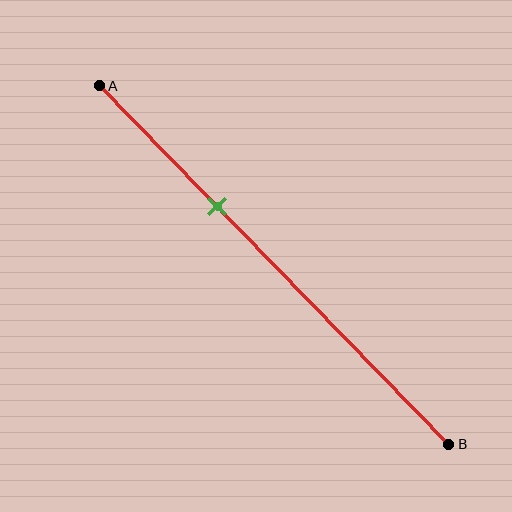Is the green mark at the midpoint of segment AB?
No, the mark is at about 35% from A, not at the 50% midpoint.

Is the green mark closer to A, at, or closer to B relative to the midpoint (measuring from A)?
The green mark is closer to point A than the midpoint of segment AB.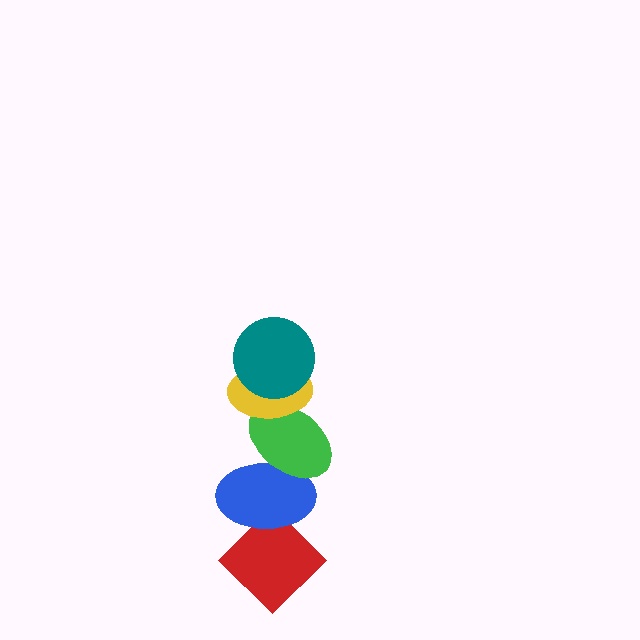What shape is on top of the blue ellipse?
The green ellipse is on top of the blue ellipse.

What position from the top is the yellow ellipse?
The yellow ellipse is 2nd from the top.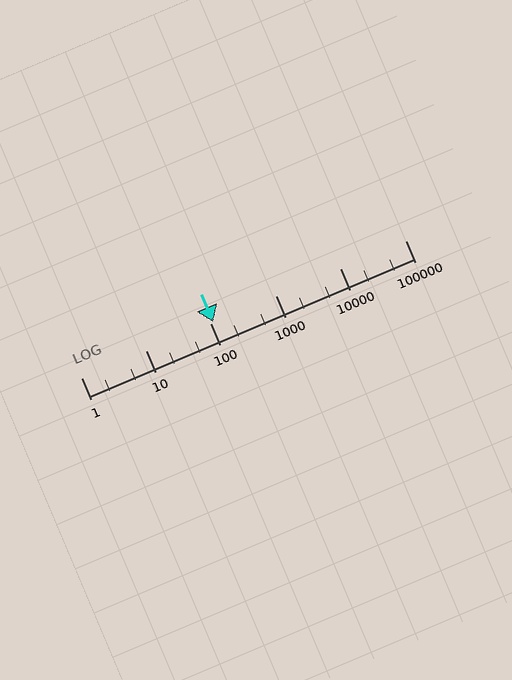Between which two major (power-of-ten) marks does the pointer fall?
The pointer is between 100 and 1000.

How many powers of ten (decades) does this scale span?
The scale spans 5 decades, from 1 to 100000.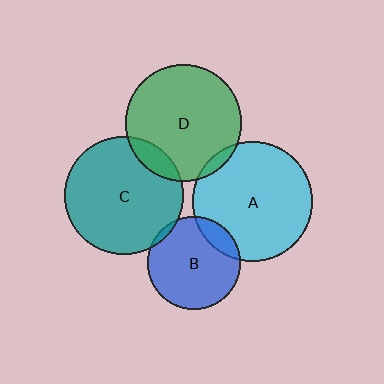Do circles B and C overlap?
Yes.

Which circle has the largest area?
Circle A (cyan).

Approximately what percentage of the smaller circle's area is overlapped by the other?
Approximately 5%.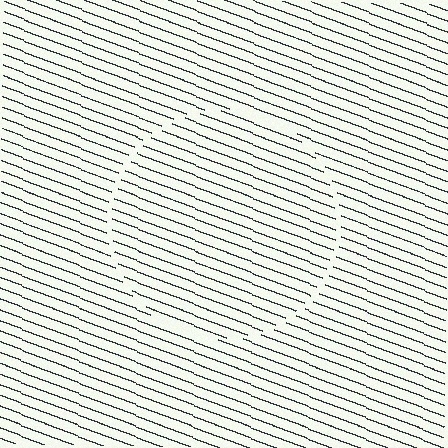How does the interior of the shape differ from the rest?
The interior of the shape contains the same grating, shifted by half a period — the contour is defined by the phase discontinuity where line-ends from the inner and outer gratings abut.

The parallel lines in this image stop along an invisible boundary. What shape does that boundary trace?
An illusory circle. The interior of the shape contains the same grating, shifted by half a period — the contour is defined by the phase discontinuity where line-ends from the inner and outer gratings abut.